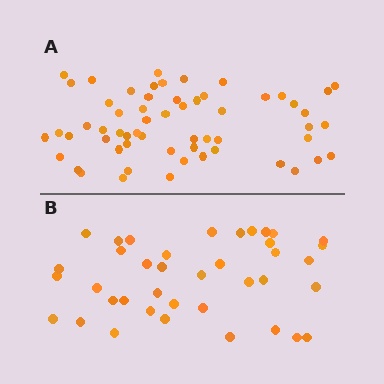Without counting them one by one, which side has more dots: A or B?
Region A (the top region) has more dots.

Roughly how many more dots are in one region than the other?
Region A has approximately 20 more dots than region B.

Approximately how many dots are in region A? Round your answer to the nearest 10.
About 60 dots. (The exact count is 59, which rounds to 60.)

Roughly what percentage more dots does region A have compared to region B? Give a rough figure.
About 50% more.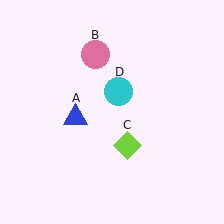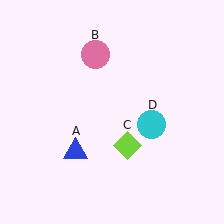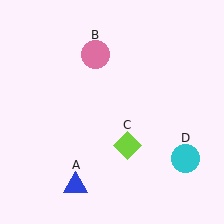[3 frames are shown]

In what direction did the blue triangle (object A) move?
The blue triangle (object A) moved down.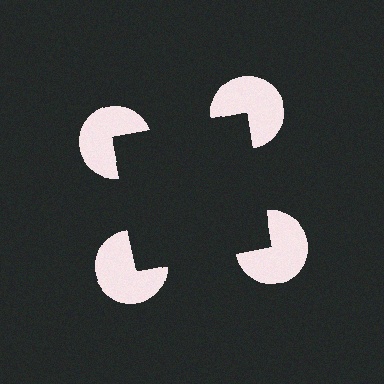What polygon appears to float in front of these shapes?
An illusory square — its edges are inferred from the aligned wedge cuts in the pac-man discs, not physically drawn.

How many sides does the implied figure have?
4 sides.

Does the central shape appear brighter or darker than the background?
It typically appears slightly darker than the background, even though no actual brightness change is drawn.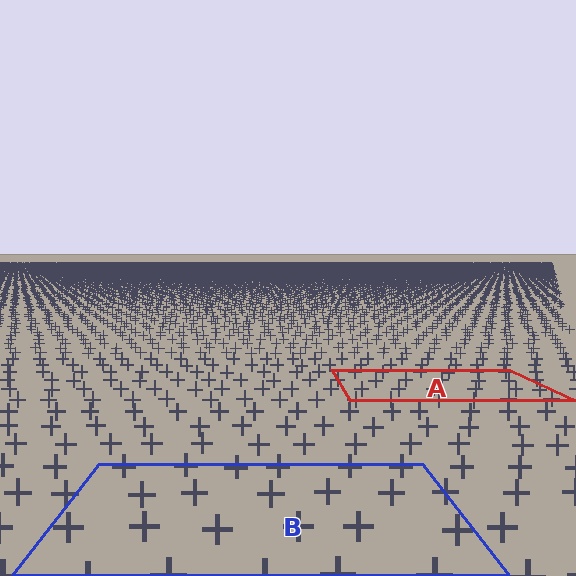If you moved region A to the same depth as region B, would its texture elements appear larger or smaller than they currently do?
They would appear larger. At a closer depth, the same texture elements are projected at a bigger on-screen size.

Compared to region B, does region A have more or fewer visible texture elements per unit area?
Region A has more texture elements per unit area — they are packed more densely because it is farther away.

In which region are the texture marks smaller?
The texture marks are smaller in region A, because it is farther away.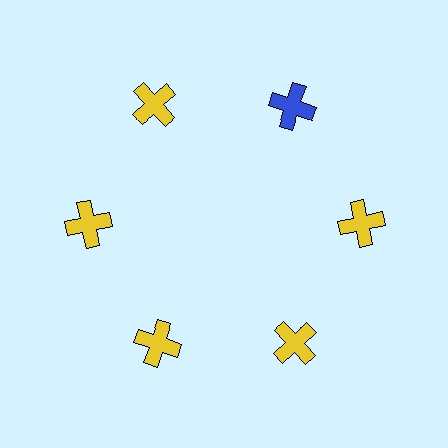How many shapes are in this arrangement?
There are 6 shapes arranged in a ring pattern.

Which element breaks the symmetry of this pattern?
The blue cross at roughly the 1 o'clock position breaks the symmetry. All other shapes are yellow crosses.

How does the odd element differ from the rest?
It has a different color: blue instead of yellow.